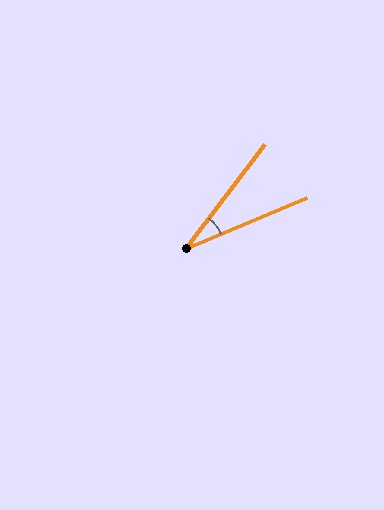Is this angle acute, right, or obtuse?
It is acute.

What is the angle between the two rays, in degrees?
Approximately 30 degrees.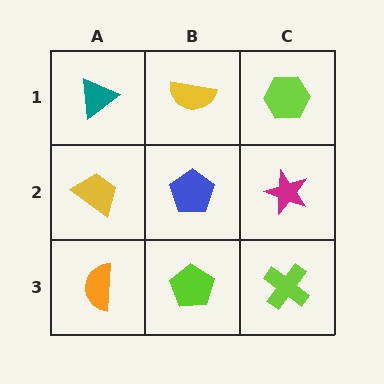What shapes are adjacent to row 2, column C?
A lime hexagon (row 1, column C), a lime cross (row 3, column C), a blue pentagon (row 2, column B).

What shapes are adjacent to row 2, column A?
A teal triangle (row 1, column A), an orange semicircle (row 3, column A), a blue pentagon (row 2, column B).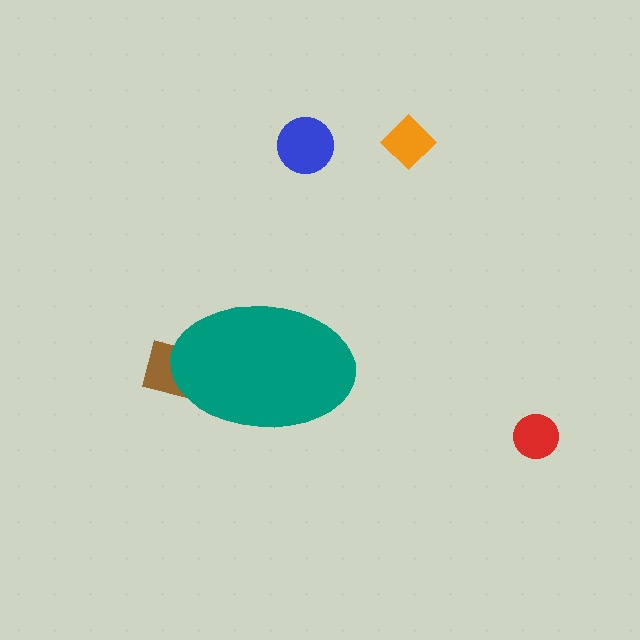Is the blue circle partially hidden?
No, the blue circle is fully visible.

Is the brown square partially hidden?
Yes, the brown square is partially hidden behind the teal ellipse.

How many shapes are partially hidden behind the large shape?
1 shape is partially hidden.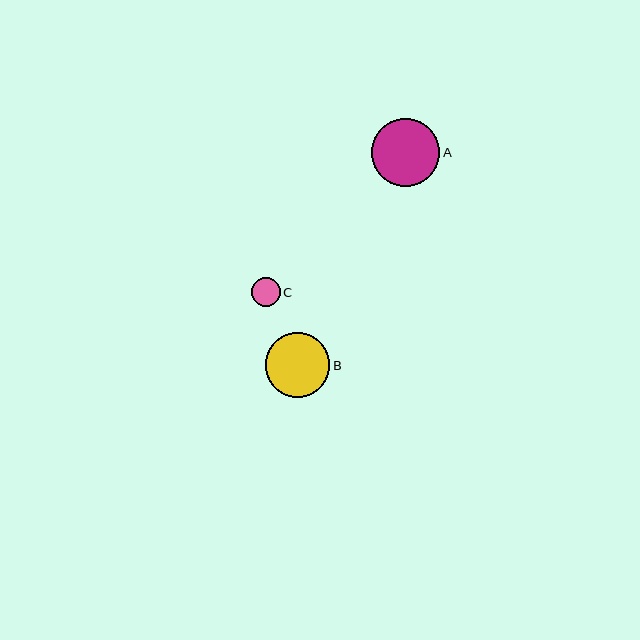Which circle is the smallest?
Circle C is the smallest with a size of approximately 29 pixels.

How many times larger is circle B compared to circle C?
Circle B is approximately 2.2 times the size of circle C.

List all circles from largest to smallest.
From largest to smallest: A, B, C.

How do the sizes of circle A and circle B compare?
Circle A and circle B are approximately the same size.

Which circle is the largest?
Circle A is the largest with a size of approximately 68 pixels.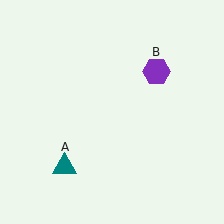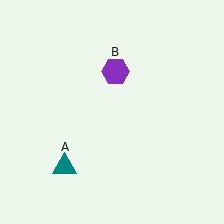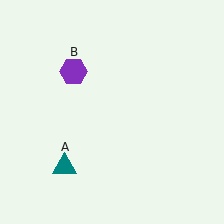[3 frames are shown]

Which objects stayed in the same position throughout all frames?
Teal triangle (object A) remained stationary.